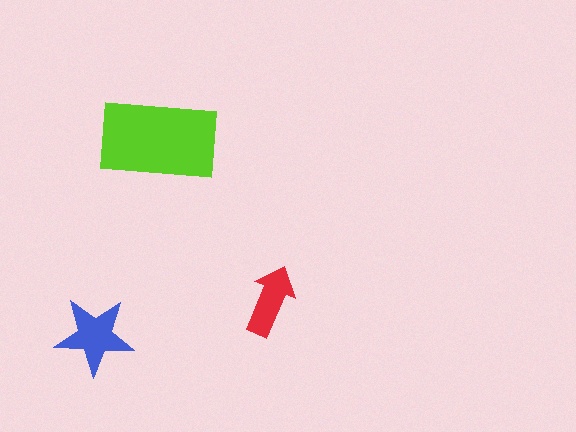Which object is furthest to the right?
The red arrow is rightmost.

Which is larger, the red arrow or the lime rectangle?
The lime rectangle.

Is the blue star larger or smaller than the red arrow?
Larger.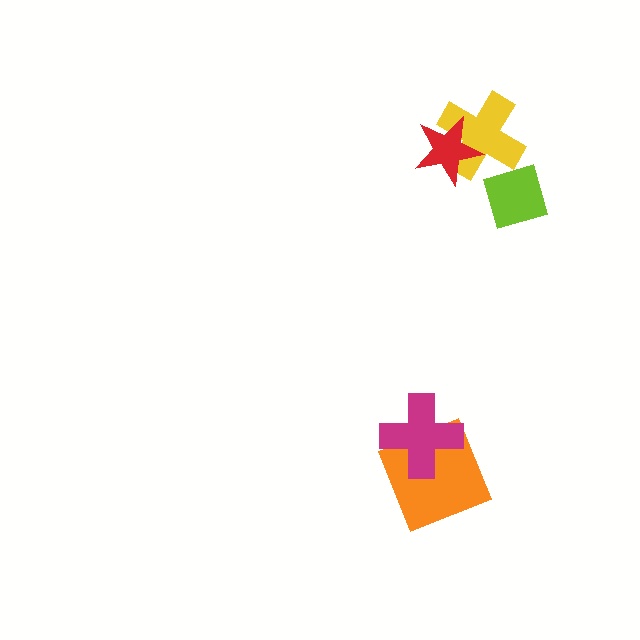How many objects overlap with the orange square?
1 object overlaps with the orange square.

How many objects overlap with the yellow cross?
1 object overlaps with the yellow cross.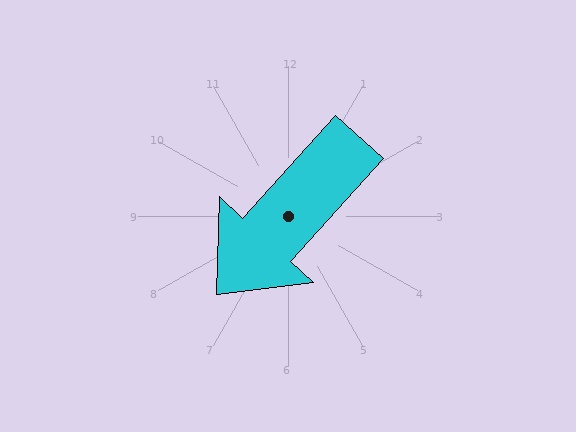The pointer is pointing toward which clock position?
Roughly 7 o'clock.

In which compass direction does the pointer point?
Southwest.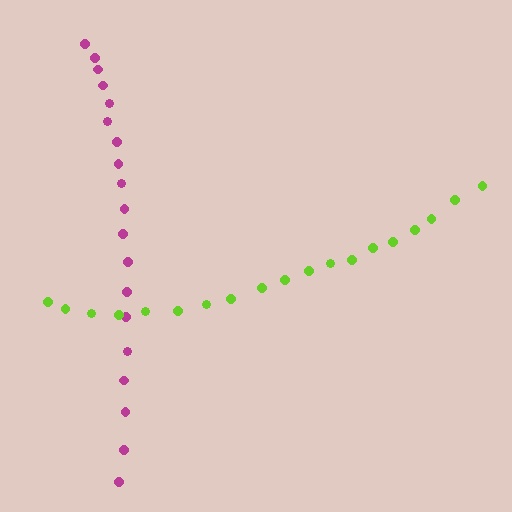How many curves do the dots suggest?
There are 2 distinct paths.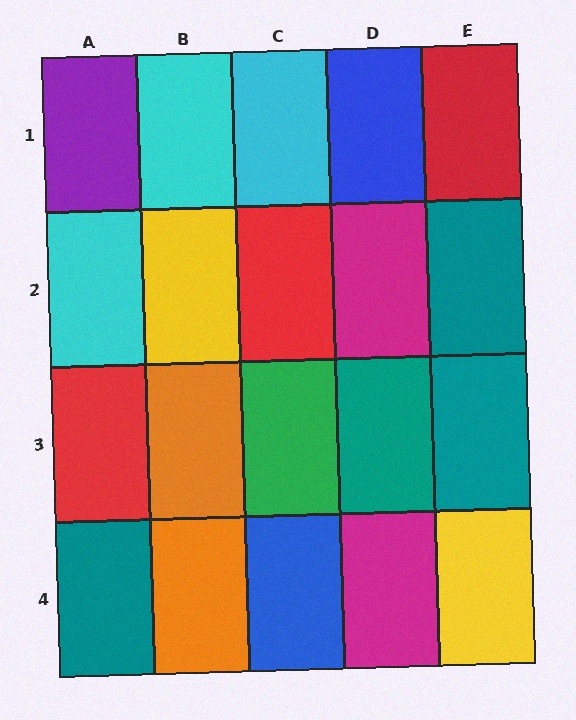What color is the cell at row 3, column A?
Red.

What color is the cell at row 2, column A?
Cyan.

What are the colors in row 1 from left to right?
Purple, cyan, cyan, blue, red.